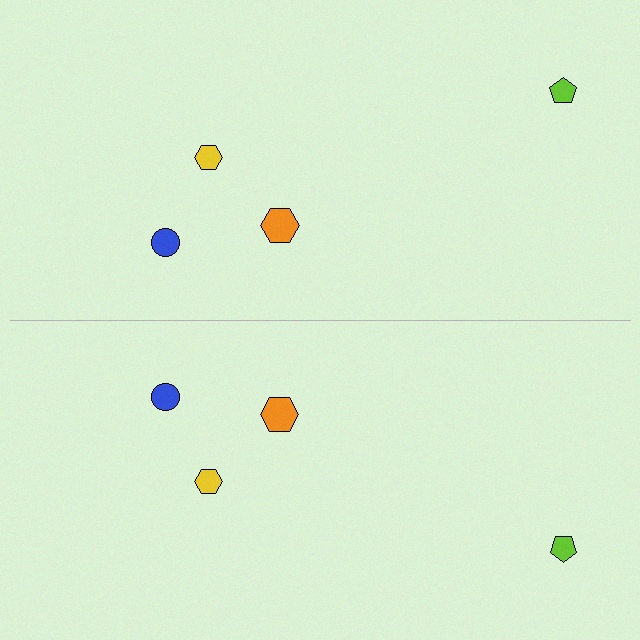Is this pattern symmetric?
Yes, this pattern has bilateral (reflection) symmetry.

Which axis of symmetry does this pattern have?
The pattern has a horizontal axis of symmetry running through the center of the image.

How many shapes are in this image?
There are 8 shapes in this image.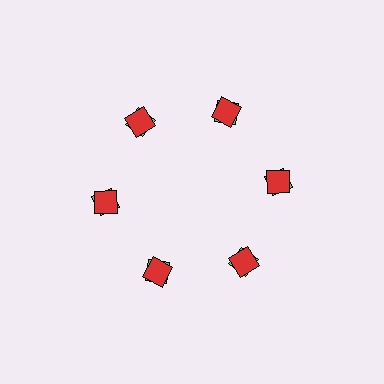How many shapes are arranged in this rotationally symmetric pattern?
There are 12 shapes, arranged in 6 groups of 2.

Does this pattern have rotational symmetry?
Yes, this pattern has 6-fold rotational symmetry. It looks the same after rotating 60 degrees around the center.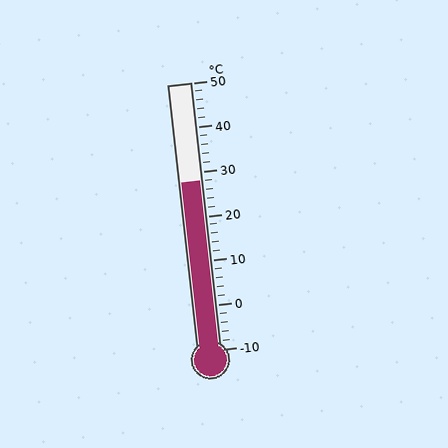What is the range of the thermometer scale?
The thermometer scale ranges from -10°C to 50°C.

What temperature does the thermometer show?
The thermometer shows approximately 28°C.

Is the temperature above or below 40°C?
The temperature is below 40°C.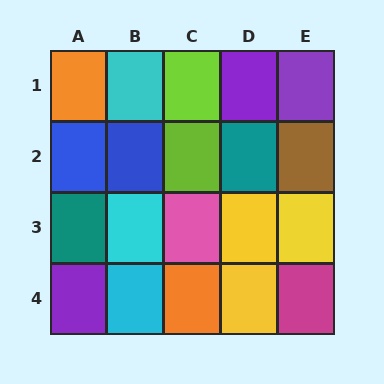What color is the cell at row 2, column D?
Teal.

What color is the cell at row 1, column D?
Purple.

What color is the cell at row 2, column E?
Brown.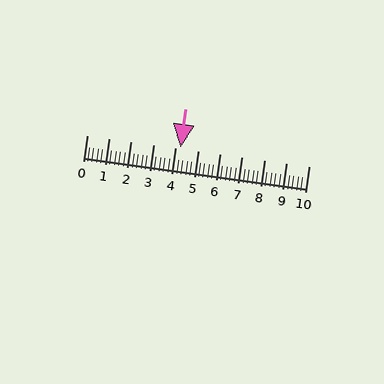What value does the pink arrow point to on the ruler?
The pink arrow points to approximately 4.2.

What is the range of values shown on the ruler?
The ruler shows values from 0 to 10.